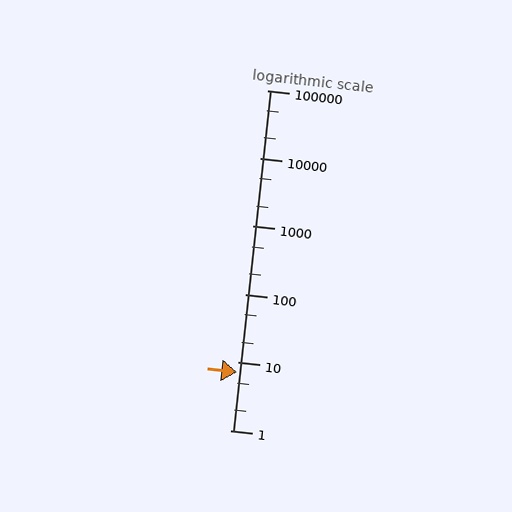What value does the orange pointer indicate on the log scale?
The pointer indicates approximately 7.2.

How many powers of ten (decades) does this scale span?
The scale spans 5 decades, from 1 to 100000.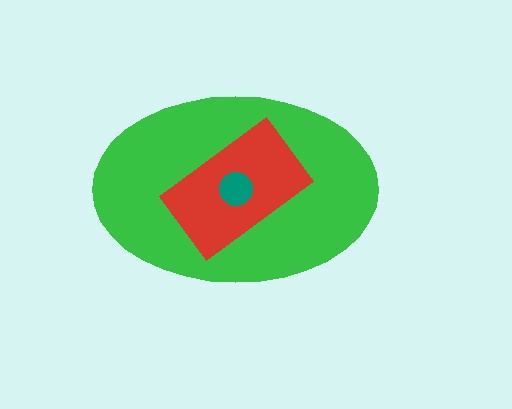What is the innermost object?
The teal circle.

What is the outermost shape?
The green ellipse.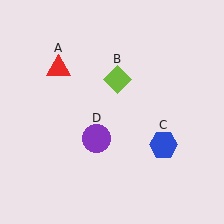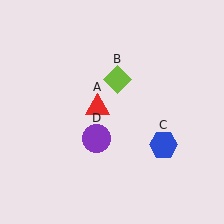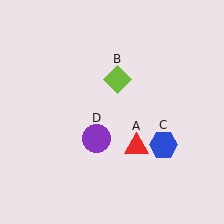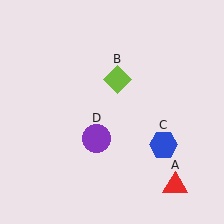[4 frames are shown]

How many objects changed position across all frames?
1 object changed position: red triangle (object A).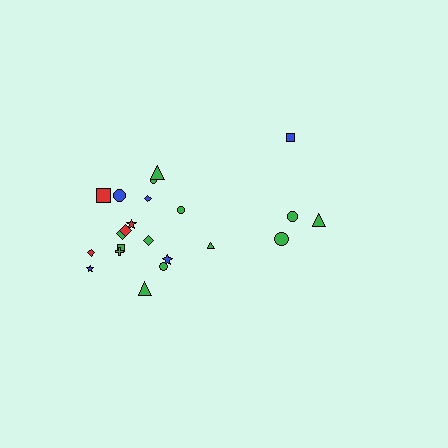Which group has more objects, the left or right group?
The left group.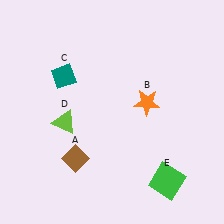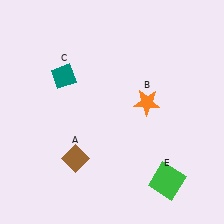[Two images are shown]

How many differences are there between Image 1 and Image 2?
There is 1 difference between the two images.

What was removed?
The lime triangle (D) was removed in Image 2.